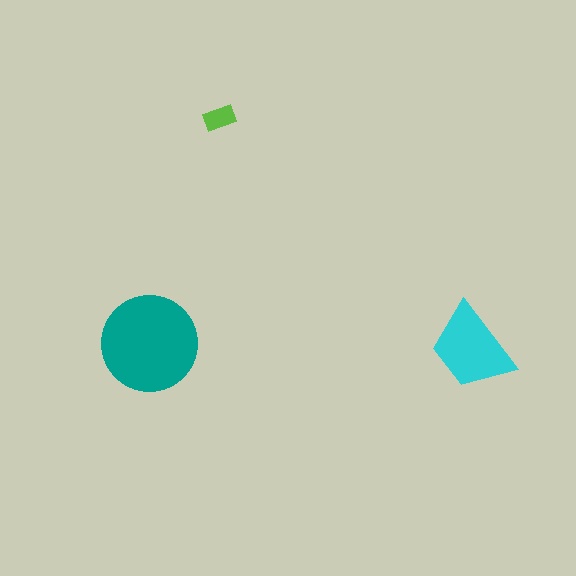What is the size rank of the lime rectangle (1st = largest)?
3rd.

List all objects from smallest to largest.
The lime rectangle, the cyan trapezoid, the teal circle.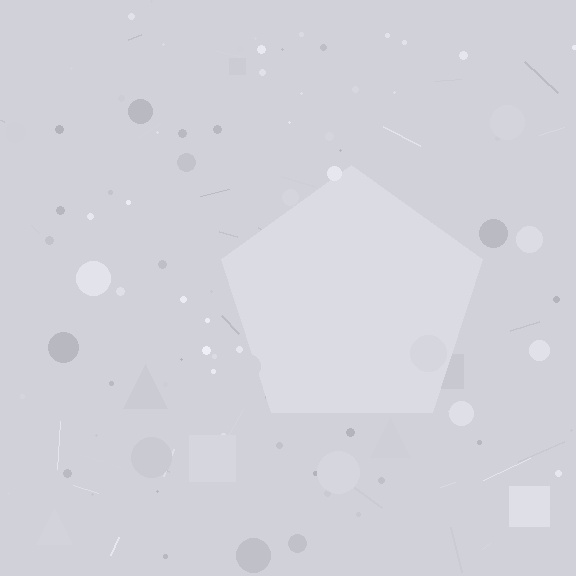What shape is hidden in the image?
A pentagon is hidden in the image.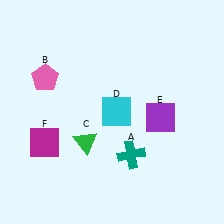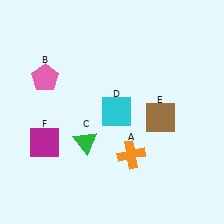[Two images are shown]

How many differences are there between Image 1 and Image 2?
There are 2 differences between the two images.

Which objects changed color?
A changed from teal to orange. E changed from purple to brown.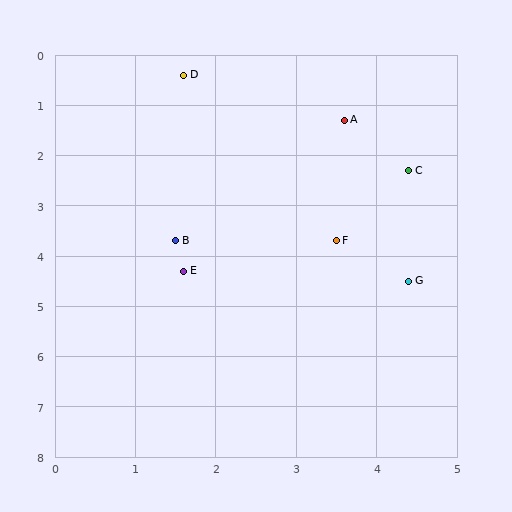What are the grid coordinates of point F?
Point F is at approximately (3.5, 3.7).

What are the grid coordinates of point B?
Point B is at approximately (1.5, 3.7).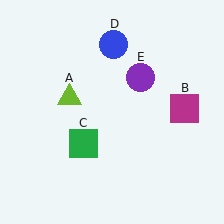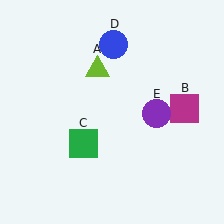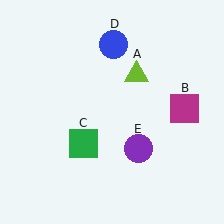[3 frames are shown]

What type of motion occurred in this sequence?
The lime triangle (object A), purple circle (object E) rotated clockwise around the center of the scene.